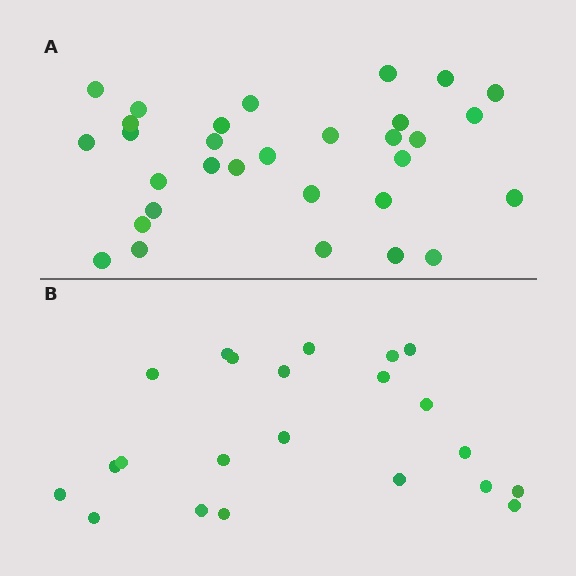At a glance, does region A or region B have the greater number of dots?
Region A (the top region) has more dots.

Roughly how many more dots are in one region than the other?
Region A has roughly 8 or so more dots than region B.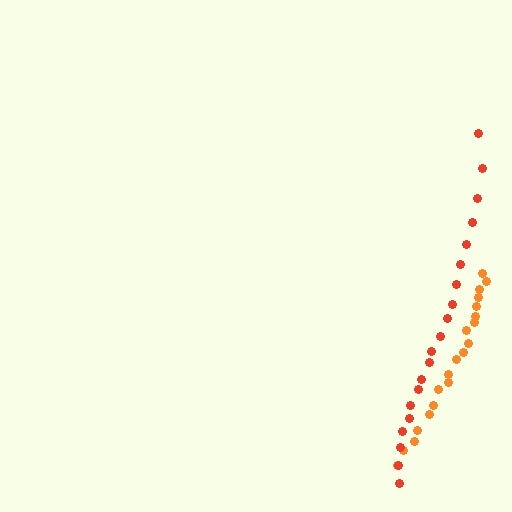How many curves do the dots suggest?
There are 2 distinct paths.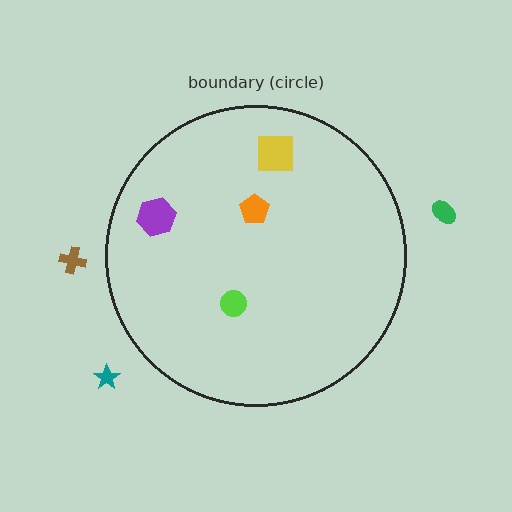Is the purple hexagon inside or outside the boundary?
Inside.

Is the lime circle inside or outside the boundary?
Inside.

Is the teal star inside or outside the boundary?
Outside.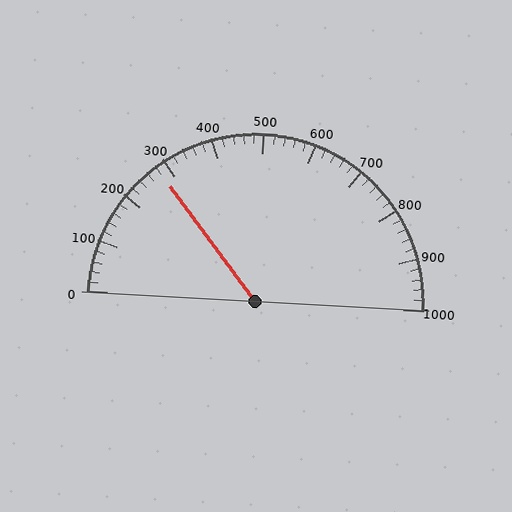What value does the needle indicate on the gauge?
The needle indicates approximately 280.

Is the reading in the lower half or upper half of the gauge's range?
The reading is in the lower half of the range (0 to 1000).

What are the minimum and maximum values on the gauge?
The gauge ranges from 0 to 1000.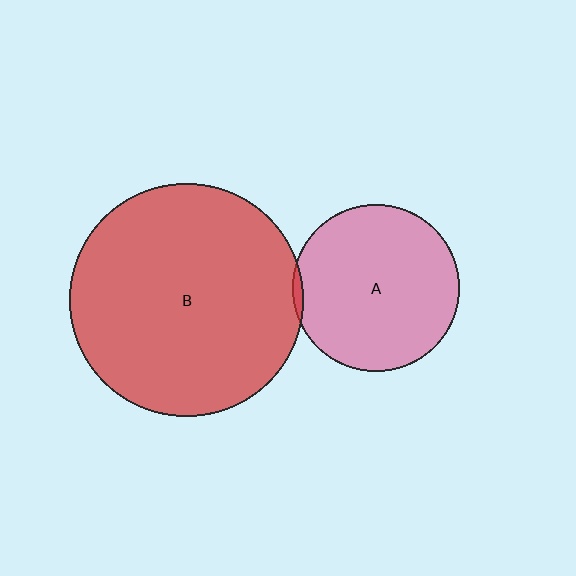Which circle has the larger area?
Circle B (red).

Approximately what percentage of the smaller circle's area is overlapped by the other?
Approximately 5%.